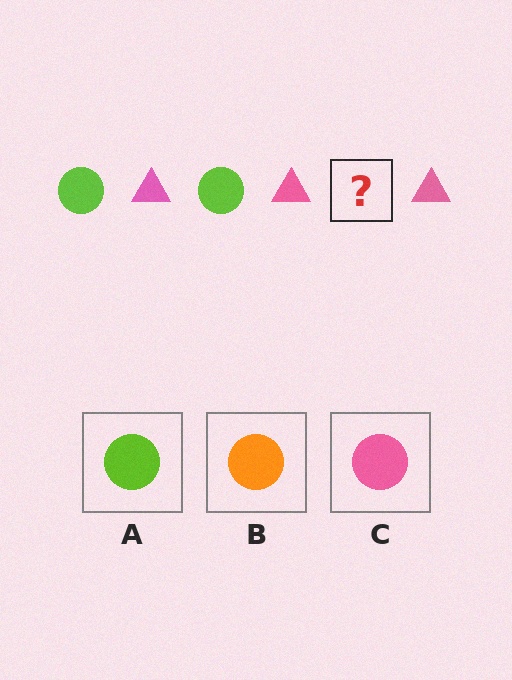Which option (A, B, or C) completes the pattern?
A.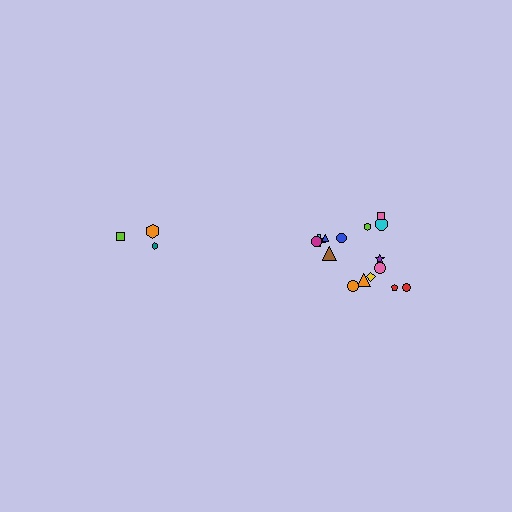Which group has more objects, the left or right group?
The right group.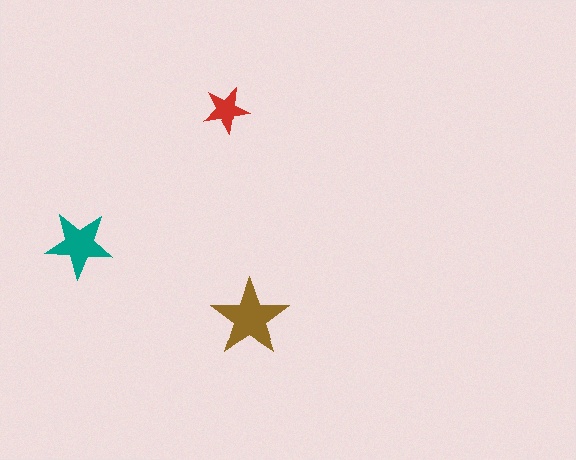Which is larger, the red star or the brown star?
The brown one.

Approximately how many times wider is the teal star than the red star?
About 1.5 times wider.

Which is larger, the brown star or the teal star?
The brown one.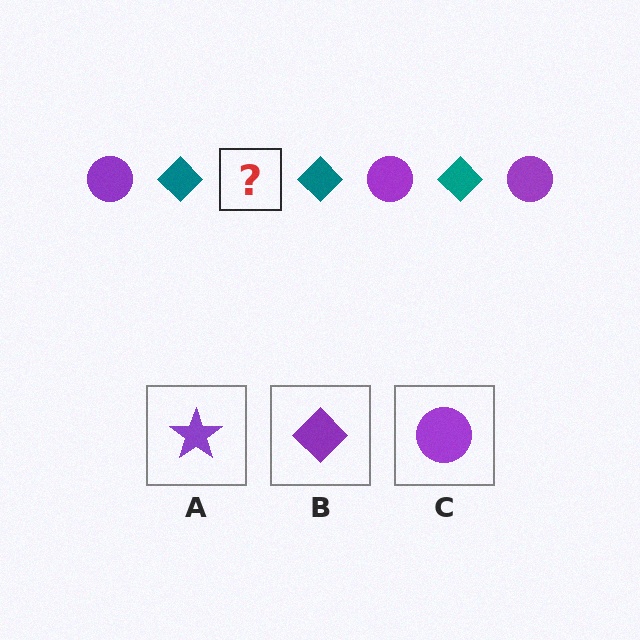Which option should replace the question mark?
Option C.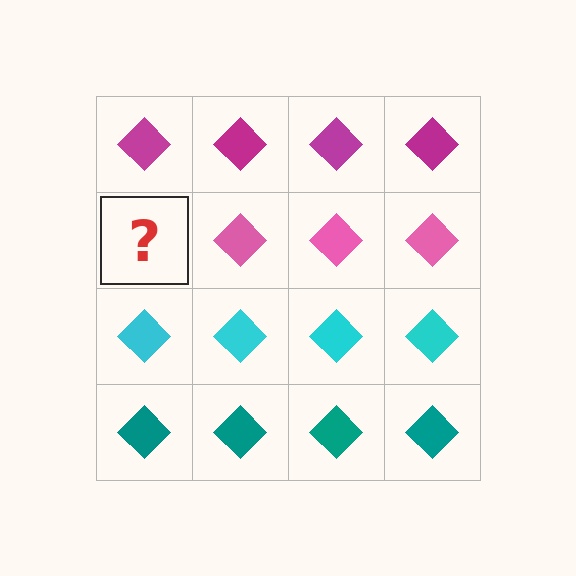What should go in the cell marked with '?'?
The missing cell should contain a pink diamond.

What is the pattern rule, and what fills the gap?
The rule is that each row has a consistent color. The gap should be filled with a pink diamond.